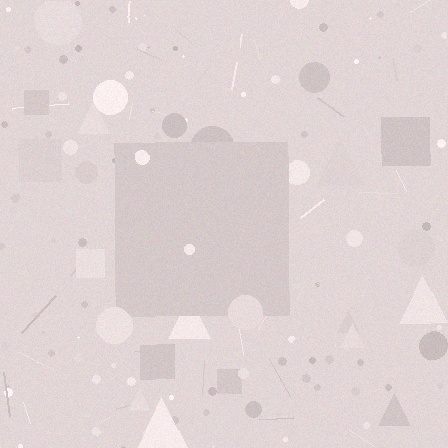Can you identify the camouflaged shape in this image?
The camouflaged shape is a square.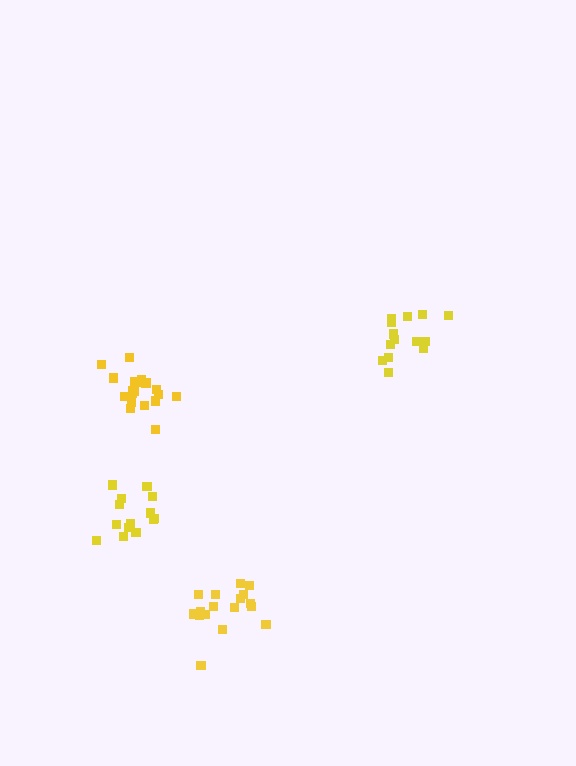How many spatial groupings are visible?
There are 4 spatial groupings.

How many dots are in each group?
Group 1: 14 dots, Group 2: 17 dots, Group 3: 19 dots, Group 4: 14 dots (64 total).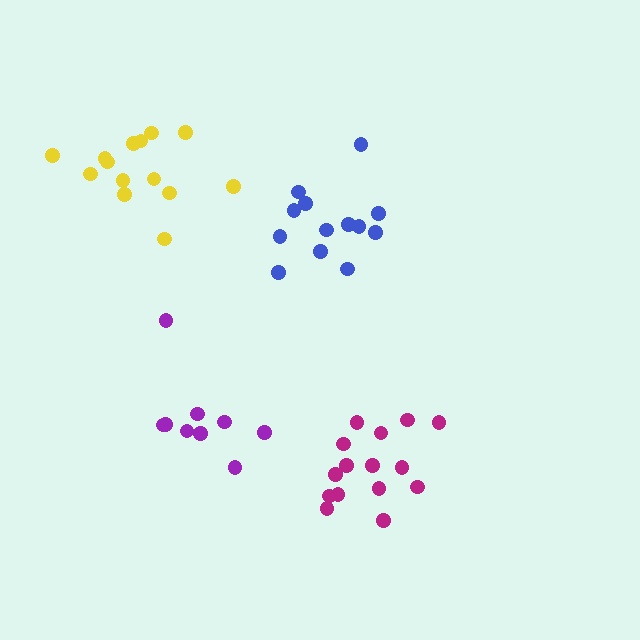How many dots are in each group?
Group 1: 9 dots, Group 2: 13 dots, Group 3: 15 dots, Group 4: 14 dots (51 total).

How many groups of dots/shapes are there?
There are 4 groups.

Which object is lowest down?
The magenta cluster is bottommost.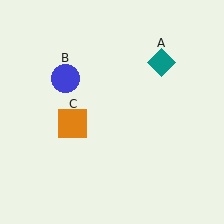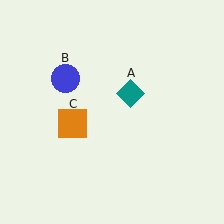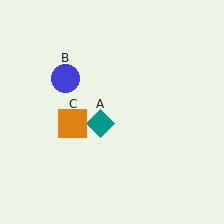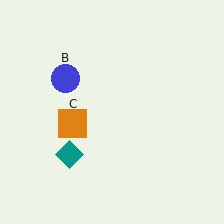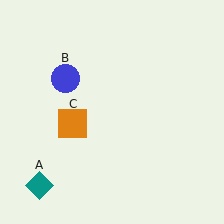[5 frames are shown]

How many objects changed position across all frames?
1 object changed position: teal diamond (object A).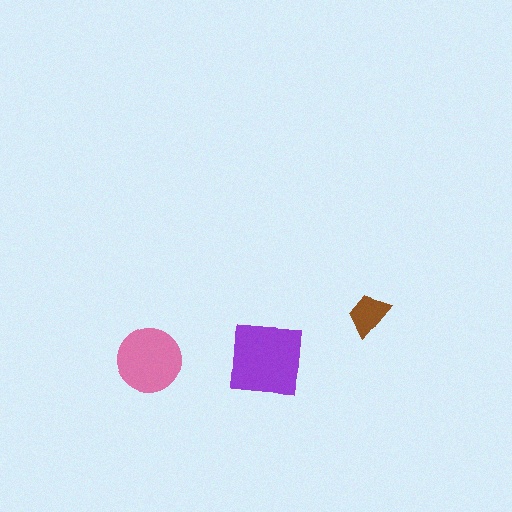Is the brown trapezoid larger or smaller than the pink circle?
Smaller.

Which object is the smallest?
The brown trapezoid.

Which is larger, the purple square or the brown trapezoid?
The purple square.